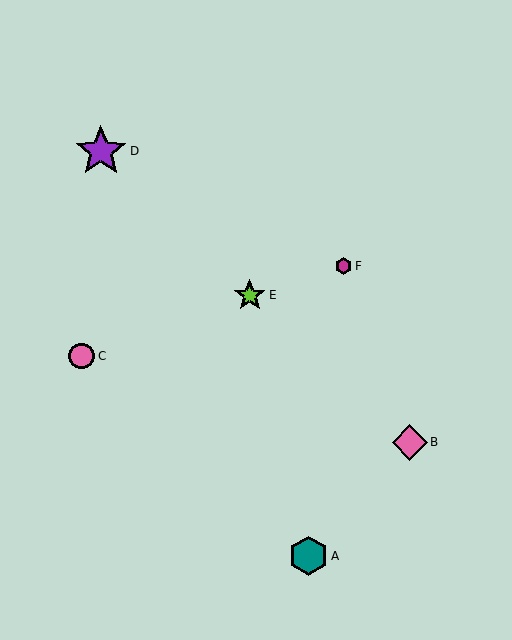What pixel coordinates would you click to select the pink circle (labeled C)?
Click at (82, 356) to select the pink circle C.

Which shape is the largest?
The purple star (labeled D) is the largest.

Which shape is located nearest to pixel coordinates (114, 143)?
The purple star (labeled D) at (101, 151) is nearest to that location.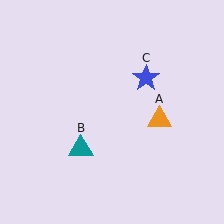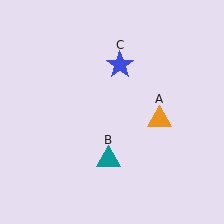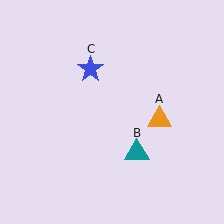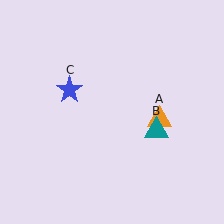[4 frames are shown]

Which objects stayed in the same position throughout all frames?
Orange triangle (object A) remained stationary.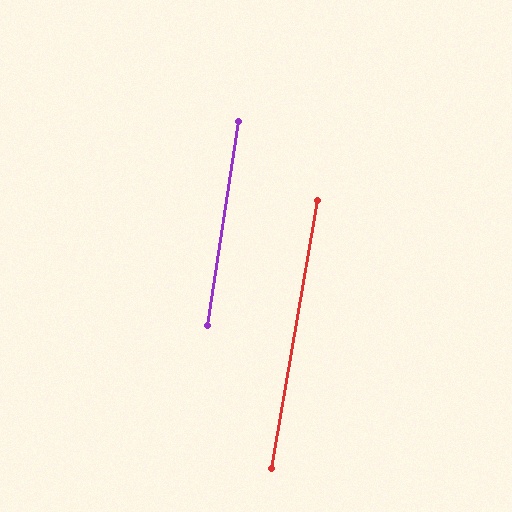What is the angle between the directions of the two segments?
Approximately 1 degree.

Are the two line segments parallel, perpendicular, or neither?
Parallel — their directions differ by only 1.1°.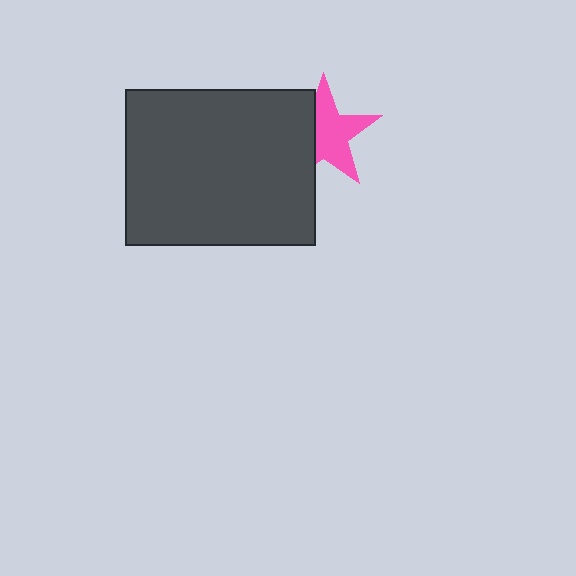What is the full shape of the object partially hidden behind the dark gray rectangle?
The partially hidden object is a pink star.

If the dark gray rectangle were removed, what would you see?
You would see the complete pink star.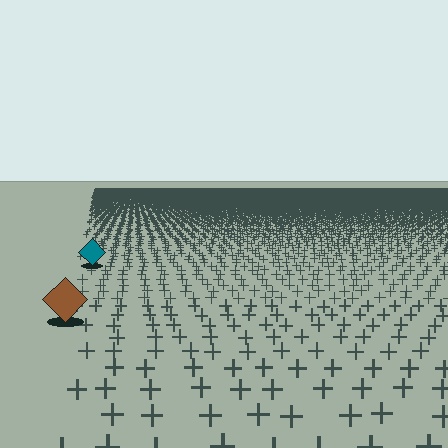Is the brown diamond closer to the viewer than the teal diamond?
Yes. The brown diamond is closer — you can tell from the texture gradient: the ground texture is coarser near it.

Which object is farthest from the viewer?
The teal diamond is farthest from the viewer. It appears smaller and the ground texture around it is denser.